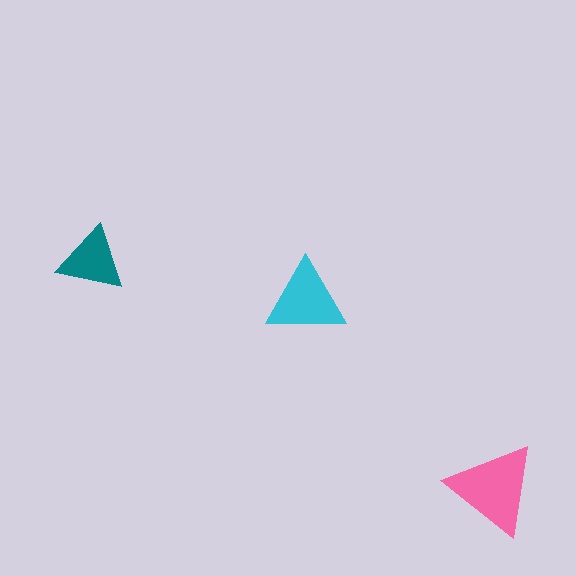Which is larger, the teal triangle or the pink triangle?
The pink one.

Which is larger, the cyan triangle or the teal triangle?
The cyan one.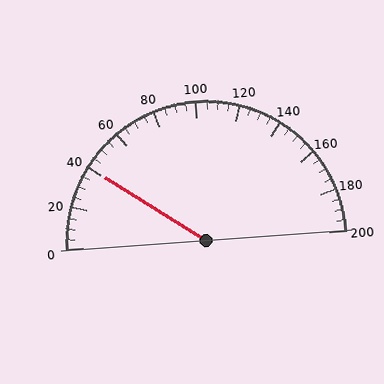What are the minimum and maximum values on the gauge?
The gauge ranges from 0 to 200.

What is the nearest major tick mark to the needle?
The nearest major tick mark is 40.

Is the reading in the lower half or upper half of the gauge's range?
The reading is in the lower half of the range (0 to 200).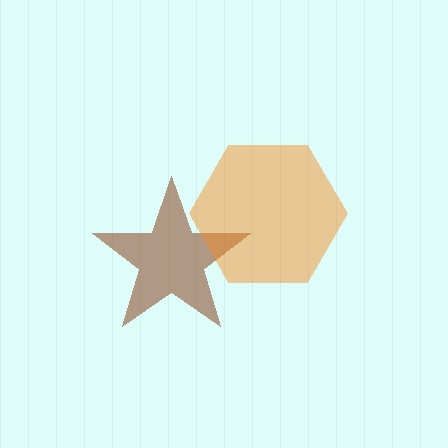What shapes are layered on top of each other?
The layered shapes are: a brown star, an orange hexagon.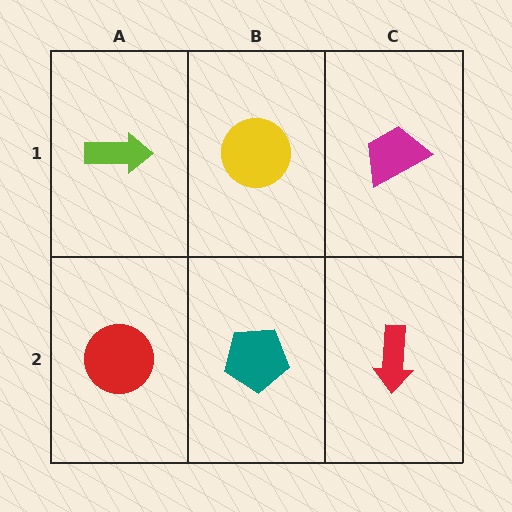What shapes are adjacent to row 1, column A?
A red circle (row 2, column A), a yellow circle (row 1, column B).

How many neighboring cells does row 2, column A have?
2.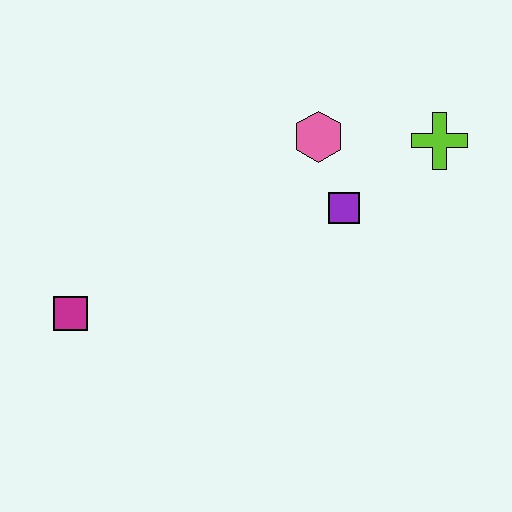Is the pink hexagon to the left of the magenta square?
No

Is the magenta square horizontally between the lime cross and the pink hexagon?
No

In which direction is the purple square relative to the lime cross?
The purple square is to the left of the lime cross.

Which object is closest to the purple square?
The pink hexagon is closest to the purple square.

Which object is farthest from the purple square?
The magenta square is farthest from the purple square.